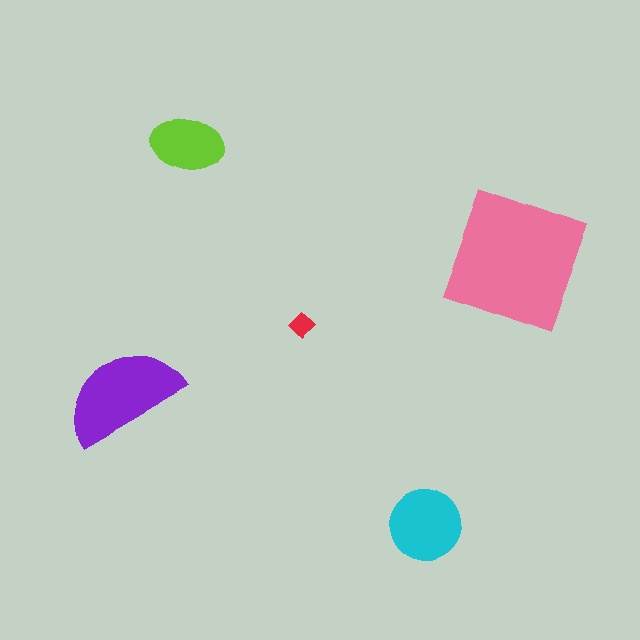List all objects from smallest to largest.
The red diamond, the lime ellipse, the cyan circle, the purple semicircle, the pink square.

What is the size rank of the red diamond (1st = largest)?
5th.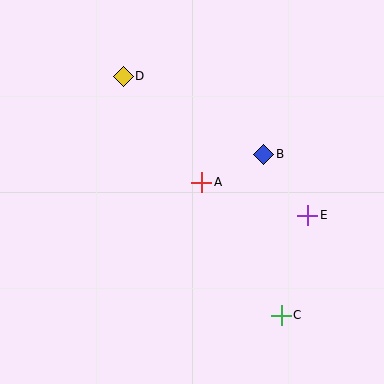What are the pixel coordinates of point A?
Point A is at (202, 182).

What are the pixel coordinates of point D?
Point D is at (123, 76).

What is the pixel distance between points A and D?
The distance between A and D is 132 pixels.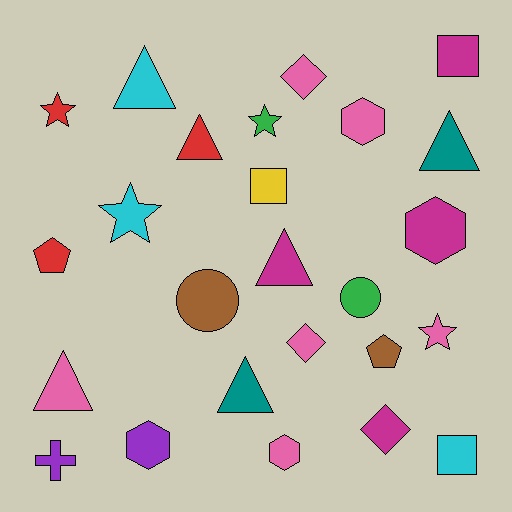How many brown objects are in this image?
There are 2 brown objects.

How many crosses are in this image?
There is 1 cross.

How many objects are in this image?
There are 25 objects.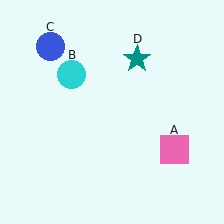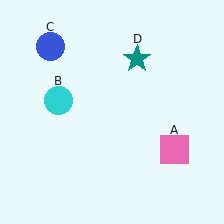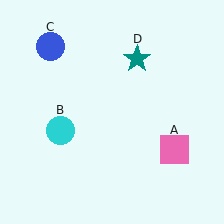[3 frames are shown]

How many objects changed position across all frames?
1 object changed position: cyan circle (object B).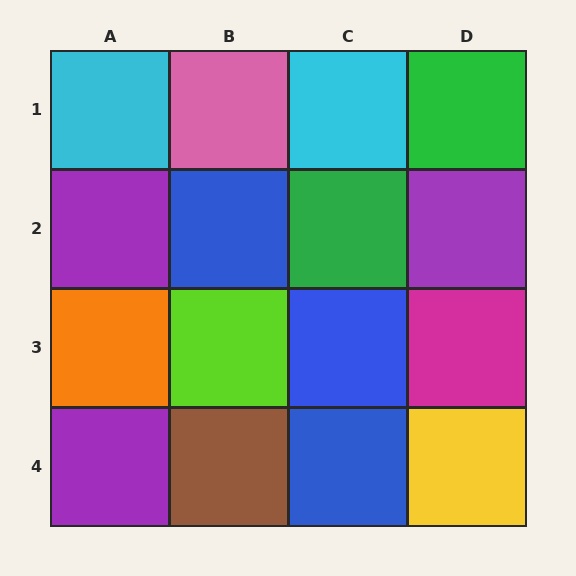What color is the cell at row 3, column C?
Blue.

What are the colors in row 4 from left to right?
Purple, brown, blue, yellow.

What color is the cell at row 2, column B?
Blue.